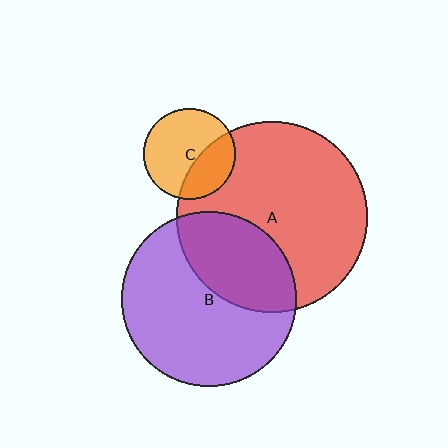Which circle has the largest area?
Circle A (red).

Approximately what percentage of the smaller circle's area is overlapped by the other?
Approximately 35%.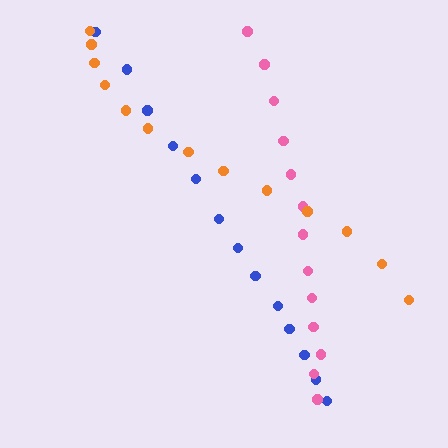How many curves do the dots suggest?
There are 3 distinct paths.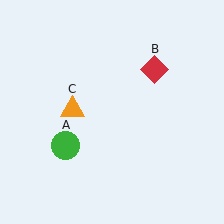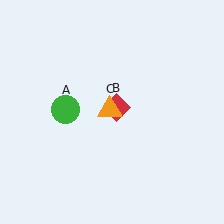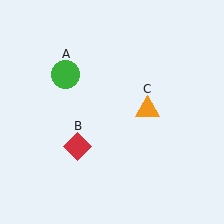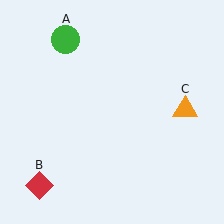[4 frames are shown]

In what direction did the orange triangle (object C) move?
The orange triangle (object C) moved right.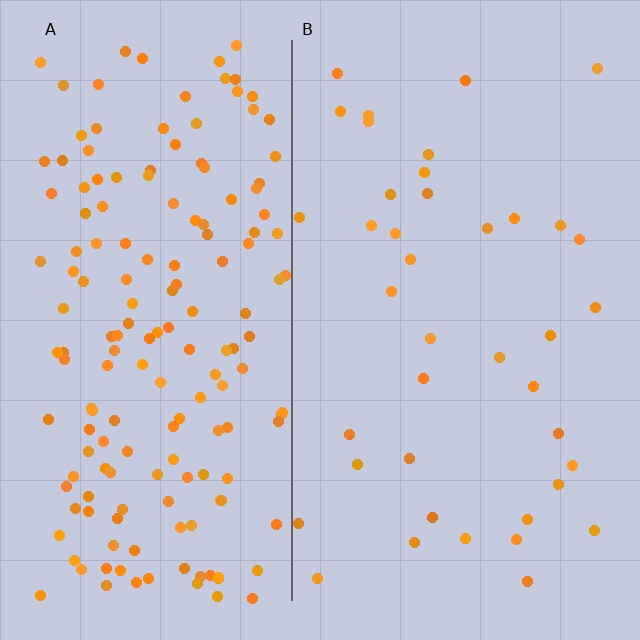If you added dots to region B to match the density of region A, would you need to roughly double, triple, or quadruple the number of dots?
Approximately quadruple.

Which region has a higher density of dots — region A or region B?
A (the left).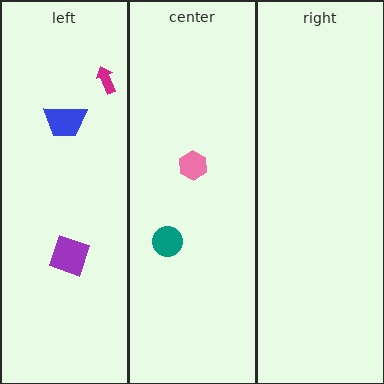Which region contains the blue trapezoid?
The left region.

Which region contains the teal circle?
The center region.